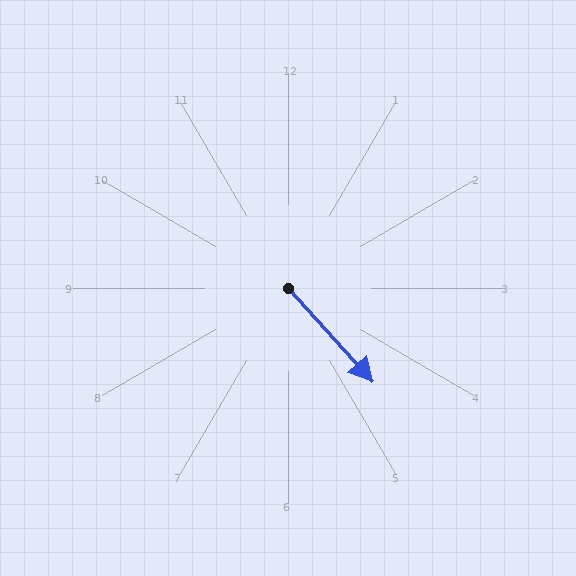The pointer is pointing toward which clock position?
Roughly 5 o'clock.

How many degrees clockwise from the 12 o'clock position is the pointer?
Approximately 138 degrees.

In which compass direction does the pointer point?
Southeast.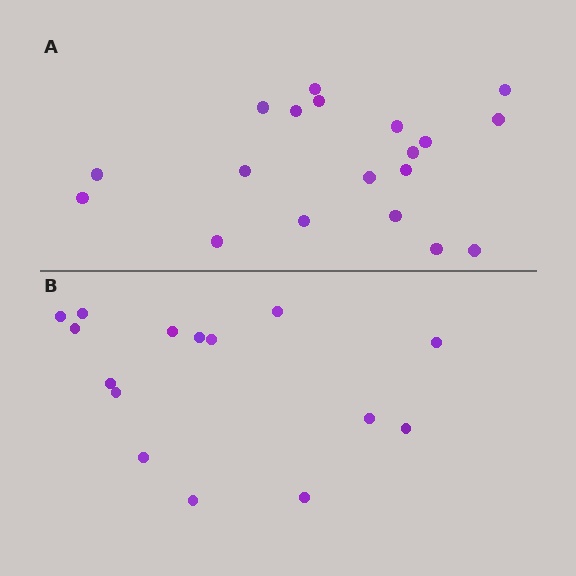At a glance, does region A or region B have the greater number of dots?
Region A (the top region) has more dots.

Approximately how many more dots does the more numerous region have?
Region A has about 4 more dots than region B.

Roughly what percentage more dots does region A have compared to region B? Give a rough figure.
About 25% more.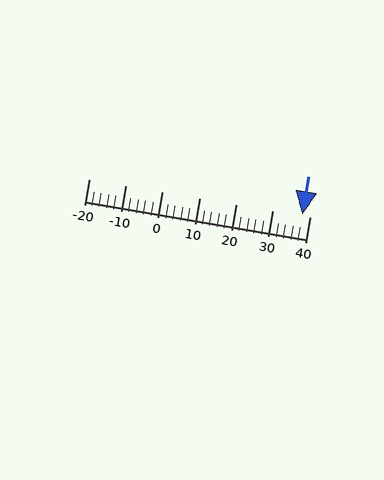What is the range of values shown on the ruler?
The ruler shows values from -20 to 40.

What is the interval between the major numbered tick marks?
The major tick marks are spaced 10 units apart.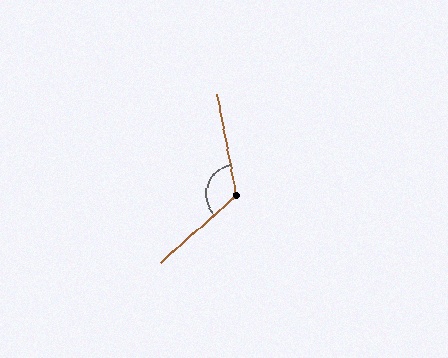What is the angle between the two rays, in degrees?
Approximately 121 degrees.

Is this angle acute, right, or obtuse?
It is obtuse.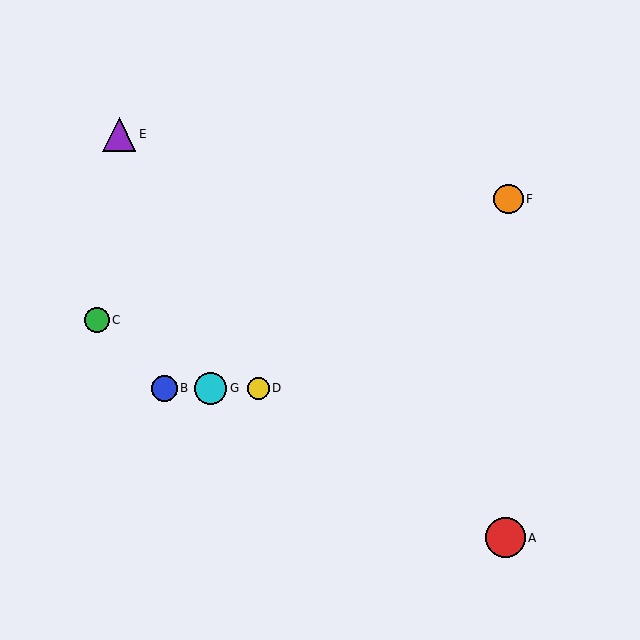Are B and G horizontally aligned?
Yes, both are at y≈388.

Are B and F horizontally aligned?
No, B is at y≈388 and F is at y≈199.